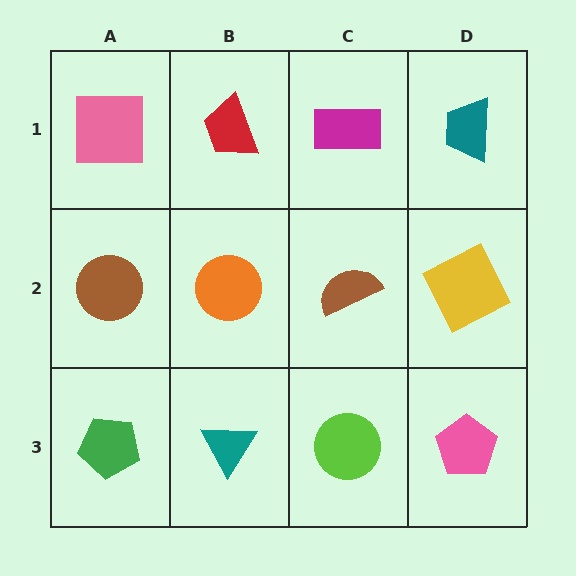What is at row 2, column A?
A brown circle.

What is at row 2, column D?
A yellow square.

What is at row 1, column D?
A teal trapezoid.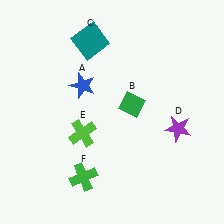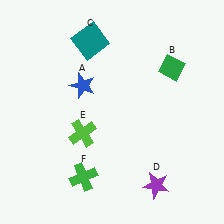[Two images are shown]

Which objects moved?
The objects that moved are: the green diamond (B), the purple star (D).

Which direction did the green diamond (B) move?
The green diamond (B) moved right.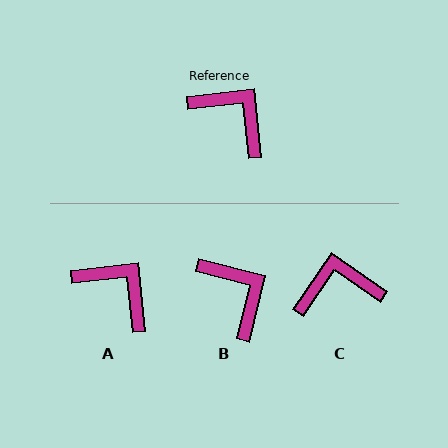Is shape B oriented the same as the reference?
No, it is off by about 20 degrees.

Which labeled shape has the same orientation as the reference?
A.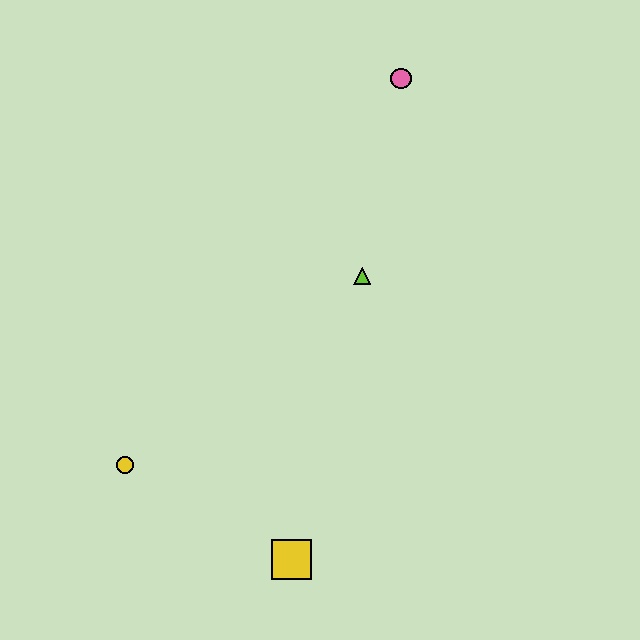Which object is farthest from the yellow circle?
The pink circle is farthest from the yellow circle.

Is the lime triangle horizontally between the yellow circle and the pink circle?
Yes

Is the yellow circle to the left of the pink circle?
Yes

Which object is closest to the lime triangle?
The pink circle is closest to the lime triangle.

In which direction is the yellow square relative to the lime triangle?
The yellow square is below the lime triangle.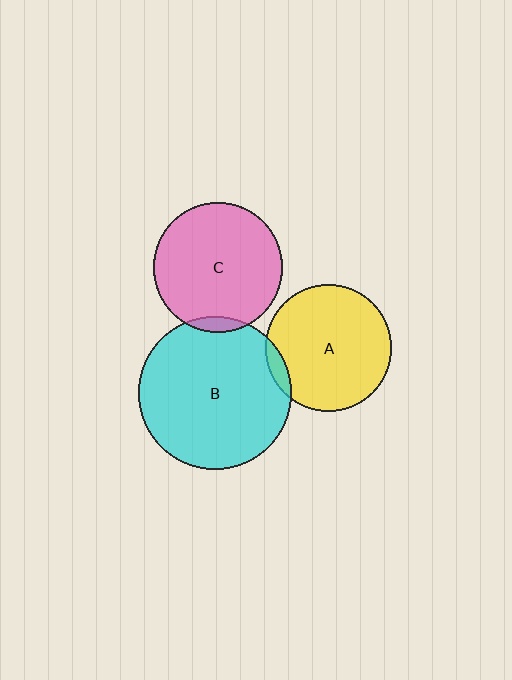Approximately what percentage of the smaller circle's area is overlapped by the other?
Approximately 5%.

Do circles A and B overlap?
Yes.